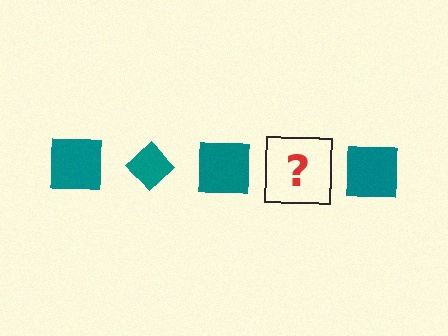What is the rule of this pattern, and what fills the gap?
The rule is that the pattern cycles through square, diamond shapes in teal. The gap should be filled with a teal diamond.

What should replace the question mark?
The question mark should be replaced with a teal diamond.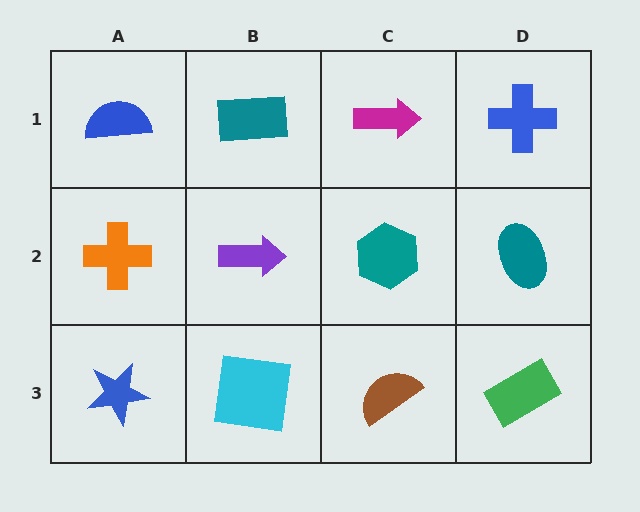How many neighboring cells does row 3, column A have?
2.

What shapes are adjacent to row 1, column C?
A teal hexagon (row 2, column C), a teal rectangle (row 1, column B), a blue cross (row 1, column D).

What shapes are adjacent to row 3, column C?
A teal hexagon (row 2, column C), a cyan square (row 3, column B), a green rectangle (row 3, column D).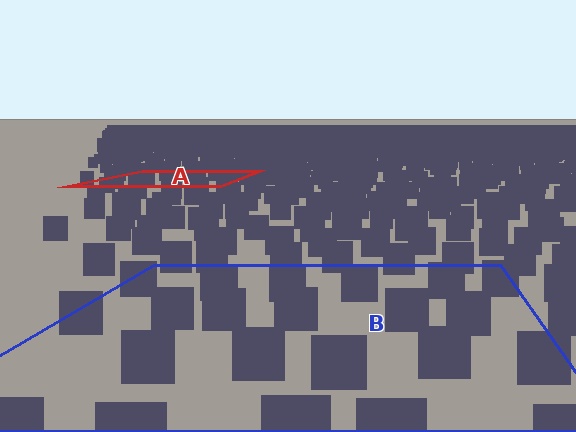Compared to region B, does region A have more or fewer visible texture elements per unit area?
Region A has more texture elements per unit area — they are packed more densely because it is farther away.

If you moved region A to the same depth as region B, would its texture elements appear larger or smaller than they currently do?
They would appear larger. At a closer depth, the same texture elements are projected at a bigger on-screen size.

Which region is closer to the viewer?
Region B is closer. The texture elements there are larger and more spread out.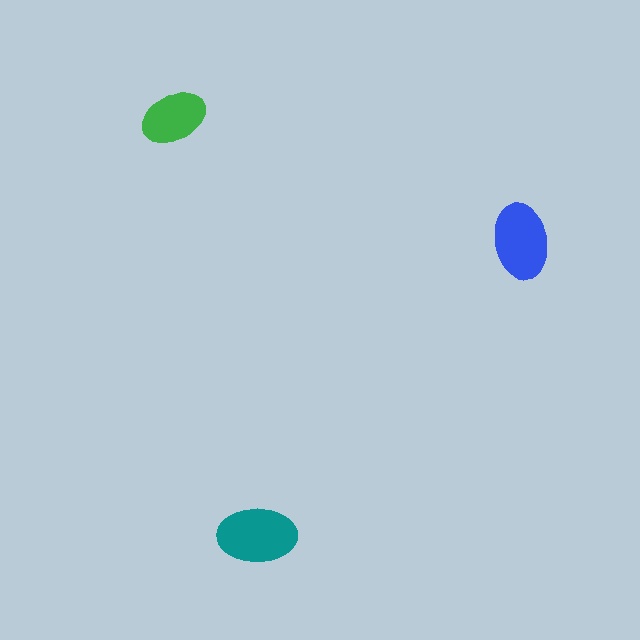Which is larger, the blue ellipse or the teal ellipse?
The teal one.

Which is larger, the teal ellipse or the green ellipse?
The teal one.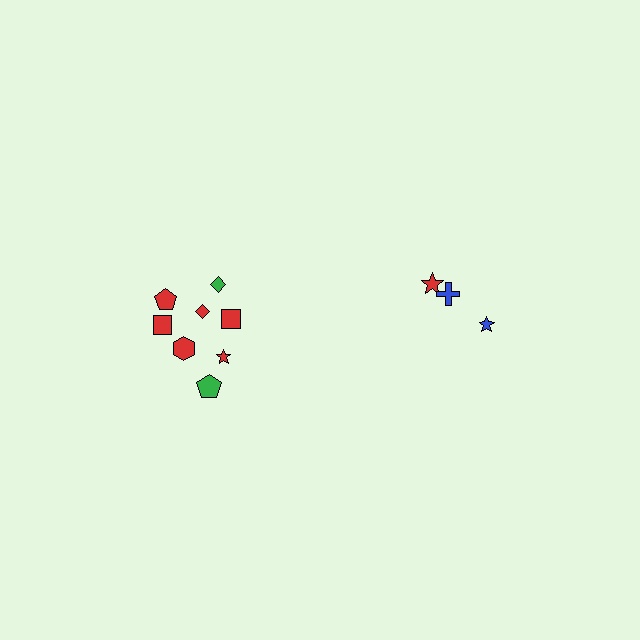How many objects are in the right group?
There are 3 objects.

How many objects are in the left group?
There are 8 objects.